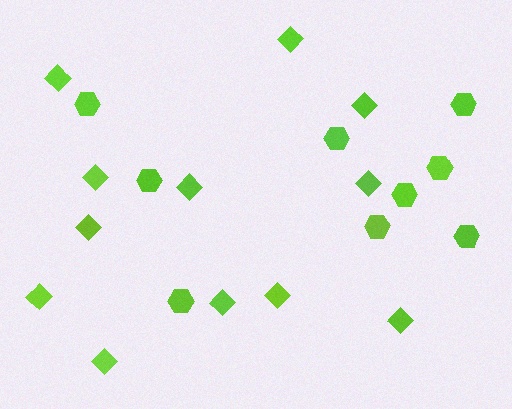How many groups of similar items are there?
There are 2 groups: one group of hexagons (9) and one group of diamonds (12).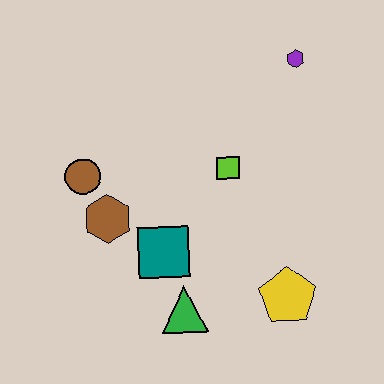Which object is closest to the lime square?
The teal square is closest to the lime square.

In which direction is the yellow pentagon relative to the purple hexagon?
The yellow pentagon is below the purple hexagon.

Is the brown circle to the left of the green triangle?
Yes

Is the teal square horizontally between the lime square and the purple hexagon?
No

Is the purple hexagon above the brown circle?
Yes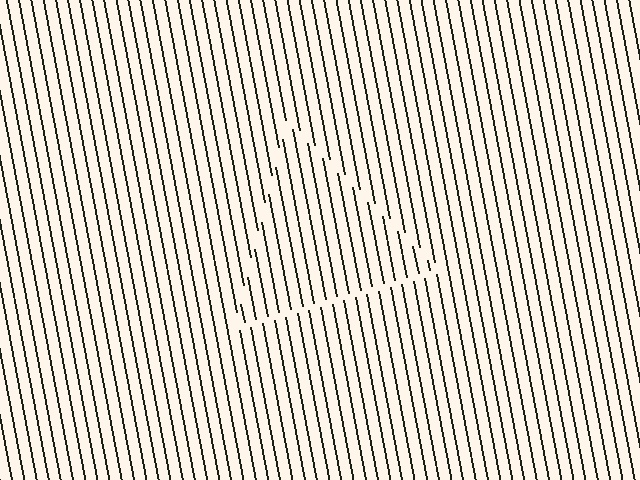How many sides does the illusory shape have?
3 sides — the line-ends trace a triangle.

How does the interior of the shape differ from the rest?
The interior of the shape contains the same grating, shifted by half a period — the contour is defined by the phase discontinuity where line-ends from the inner and outer gratings abut.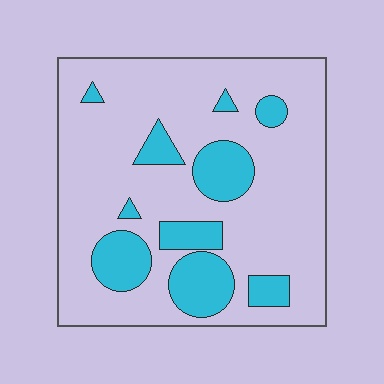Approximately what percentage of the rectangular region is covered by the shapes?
Approximately 20%.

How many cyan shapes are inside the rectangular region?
10.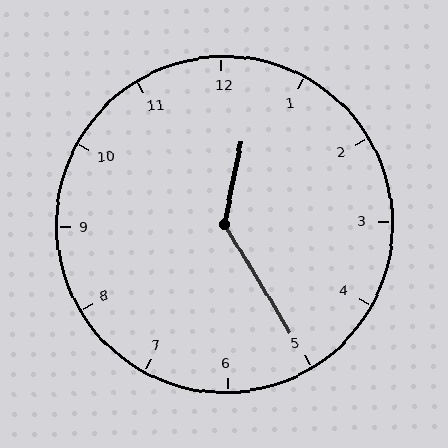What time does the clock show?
12:25.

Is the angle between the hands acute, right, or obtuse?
It is obtuse.